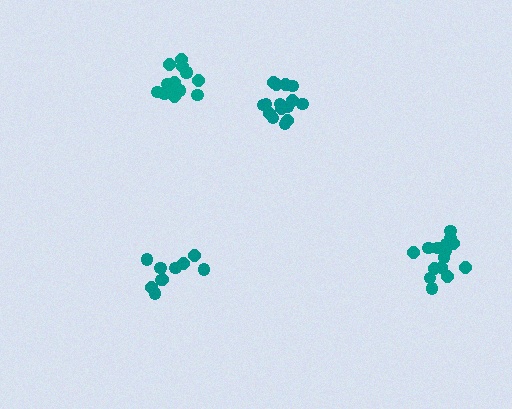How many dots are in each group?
Group 1: 15 dots, Group 2: 15 dots, Group 3: 10 dots, Group 4: 15 dots (55 total).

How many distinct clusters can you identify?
There are 4 distinct clusters.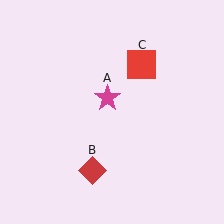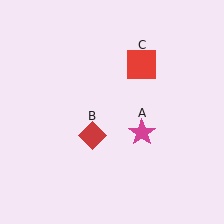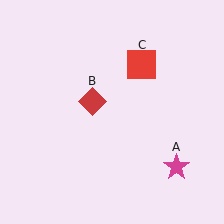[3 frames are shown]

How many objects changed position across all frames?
2 objects changed position: magenta star (object A), red diamond (object B).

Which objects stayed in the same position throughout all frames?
Red square (object C) remained stationary.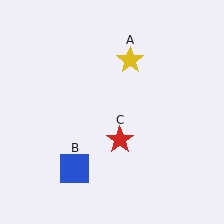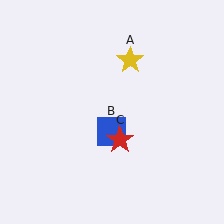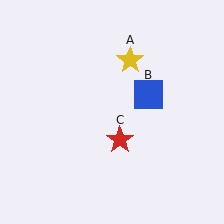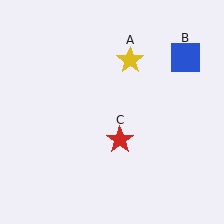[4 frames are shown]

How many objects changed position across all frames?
1 object changed position: blue square (object B).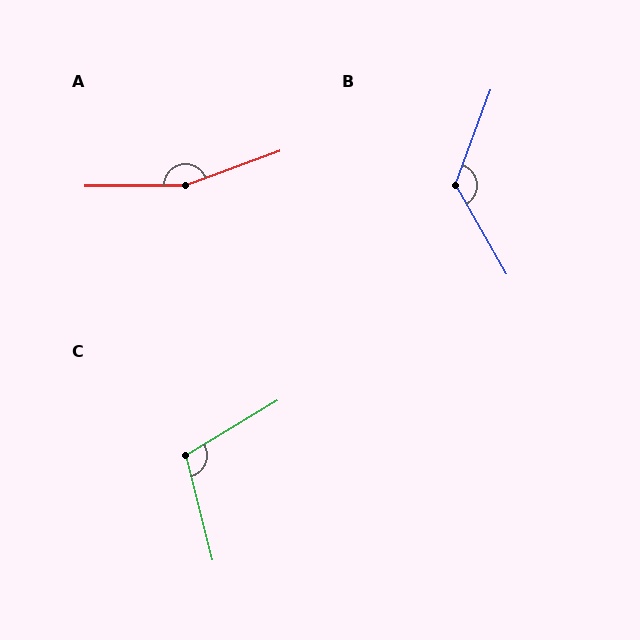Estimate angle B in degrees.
Approximately 130 degrees.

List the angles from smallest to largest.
C (107°), B (130°), A (160°).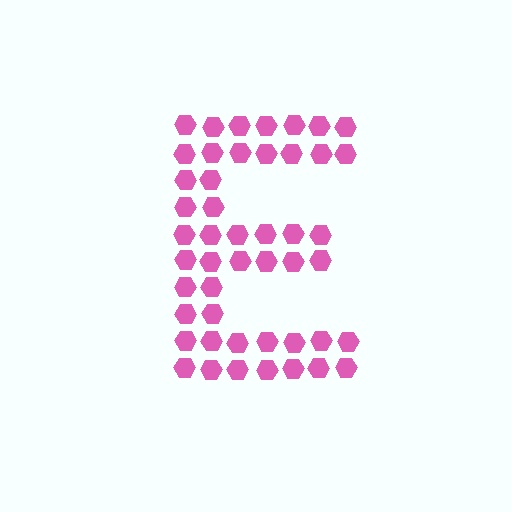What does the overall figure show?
The overall figure shows the letter E.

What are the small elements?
The small elements are hexagons.